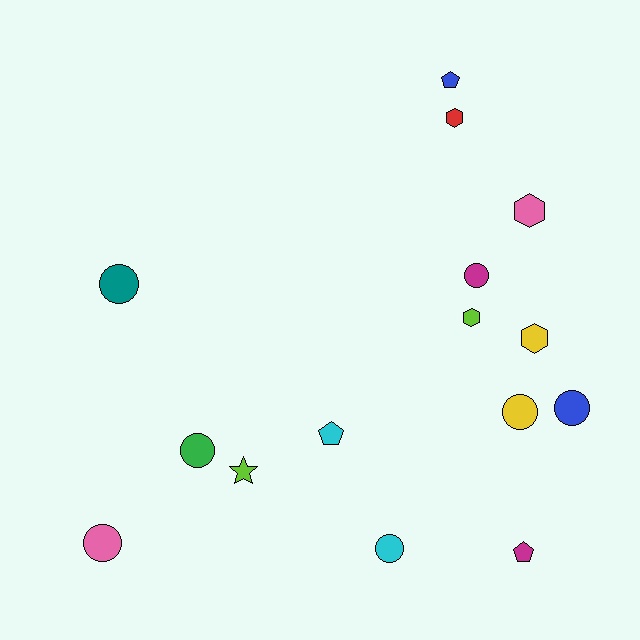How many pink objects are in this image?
There are 2 pink objects.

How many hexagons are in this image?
There are 4 hexagons.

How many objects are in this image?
There are 15 objects.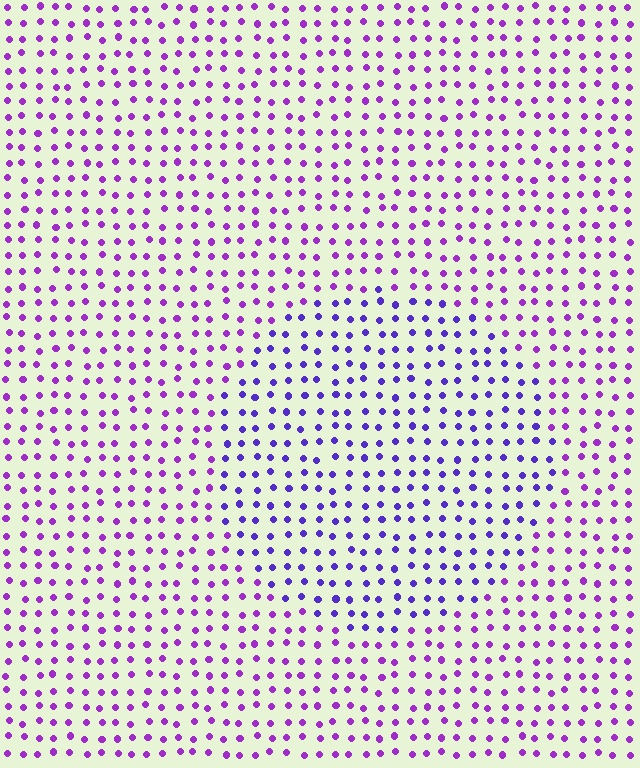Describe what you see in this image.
The image is filled with small purple elements in a uniform arrangement. A circle-shaped region is visible where the elements are tinted to a slightly different hue, forming a subtle color boundary.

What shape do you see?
I see a circle.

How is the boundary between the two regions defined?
The boundary is defined purely by a slight shift in hue (about 30 degrees). Spacing, size, and orientation are identical on both sides.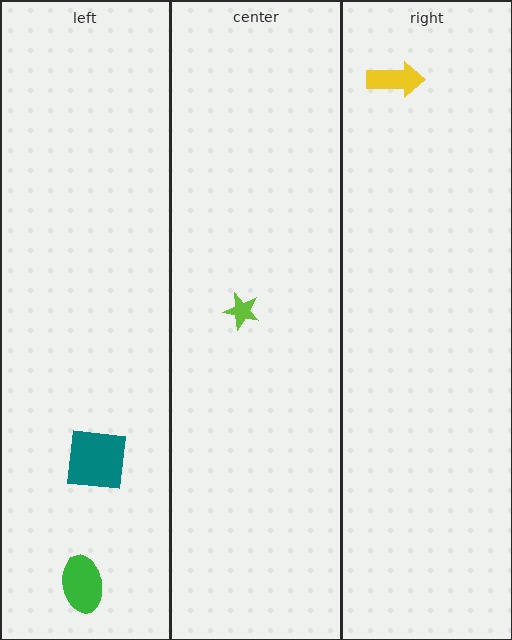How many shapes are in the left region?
2.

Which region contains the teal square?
The left region.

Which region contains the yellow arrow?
The right region.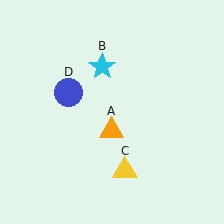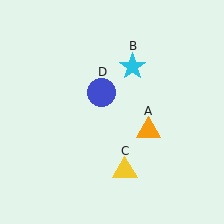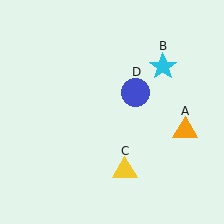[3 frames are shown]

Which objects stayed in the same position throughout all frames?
Yellow triangle (object C) remained stationary.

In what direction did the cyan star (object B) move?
The cyan star (object B) moved right.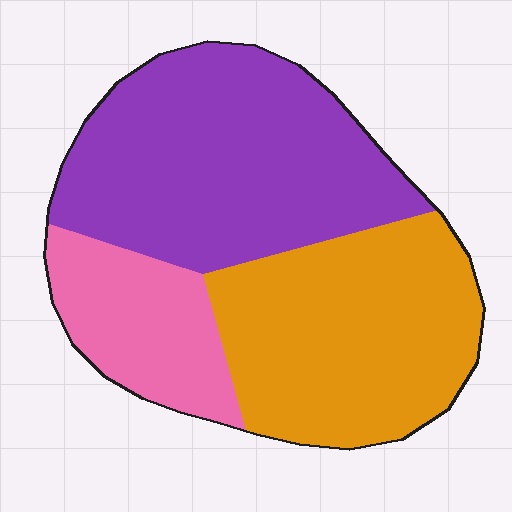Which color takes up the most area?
Purple, at roughly 45%.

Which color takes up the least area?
Pink, at roughly 20%.